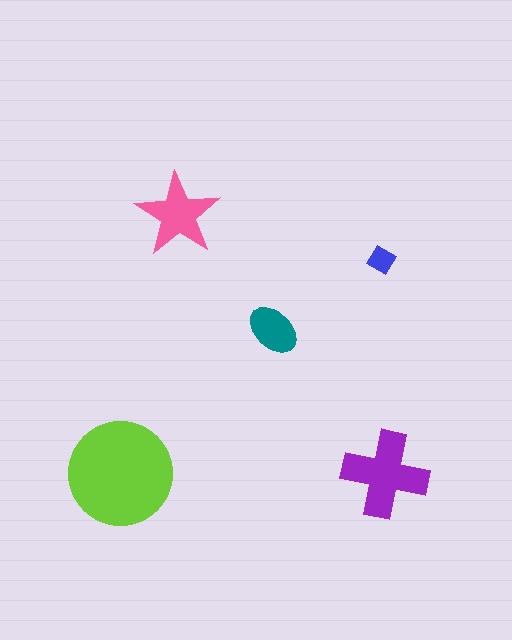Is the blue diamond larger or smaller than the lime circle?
Smaller.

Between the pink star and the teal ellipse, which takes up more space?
The pink star.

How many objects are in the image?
There are 5 objects in the image.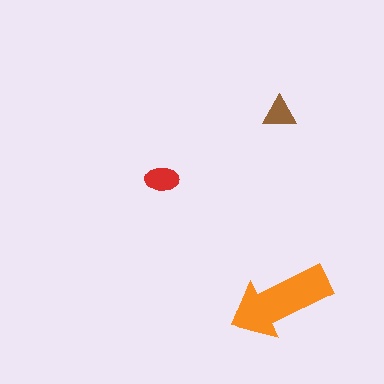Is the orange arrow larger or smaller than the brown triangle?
Larger.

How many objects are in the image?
There are 3 objects in the image.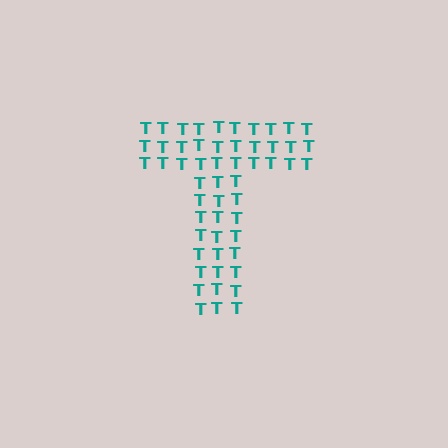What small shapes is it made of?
It is made of small letter T's.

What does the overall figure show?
The overall figure shows the letter T.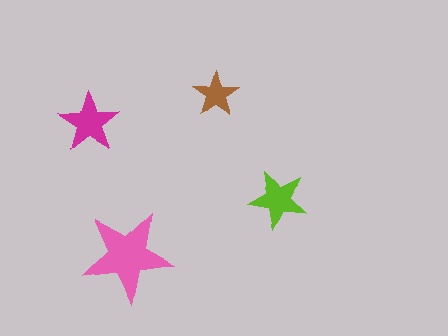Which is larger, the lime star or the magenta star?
The magenta one.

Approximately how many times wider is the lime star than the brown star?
About 1.5 times wider.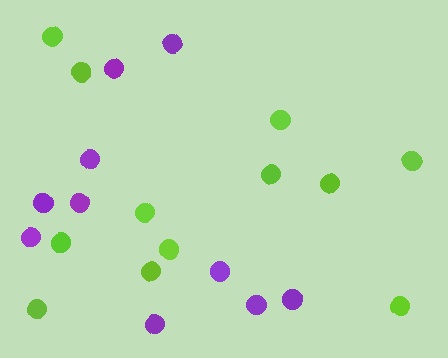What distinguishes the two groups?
There are 2 groups: one group of lime circles (12) and one group of purple circles (10).